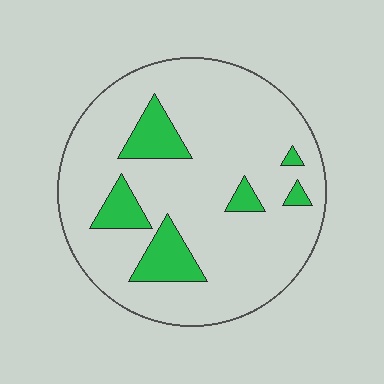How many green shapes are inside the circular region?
6.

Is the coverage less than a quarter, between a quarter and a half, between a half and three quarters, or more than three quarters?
Less than a quarter.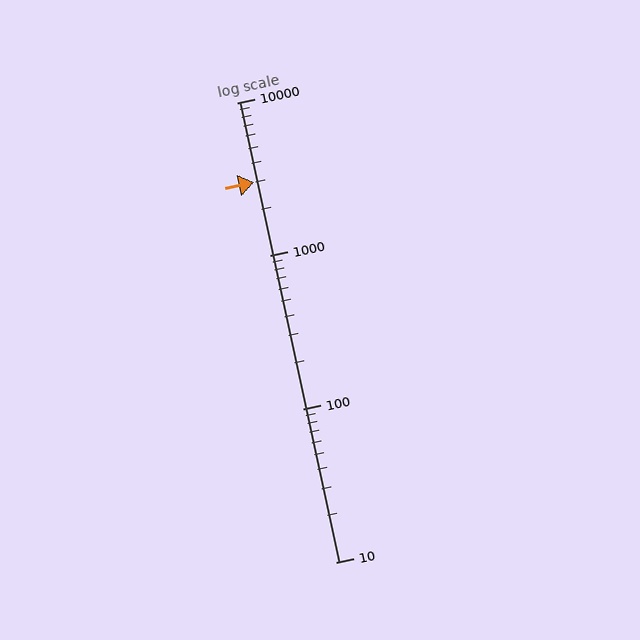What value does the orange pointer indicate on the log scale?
The pointer indicates approximately 3000.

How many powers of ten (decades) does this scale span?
The scale spans 3 decades, from 10 to 10000.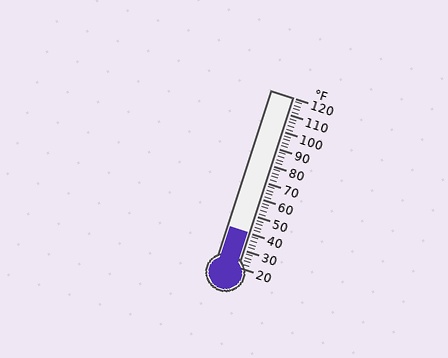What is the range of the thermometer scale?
The thermometer scale ranges from 20°F to 120°F.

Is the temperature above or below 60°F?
The temperature is below 60°F.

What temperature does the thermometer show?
The thermometer shows approximately 40°F.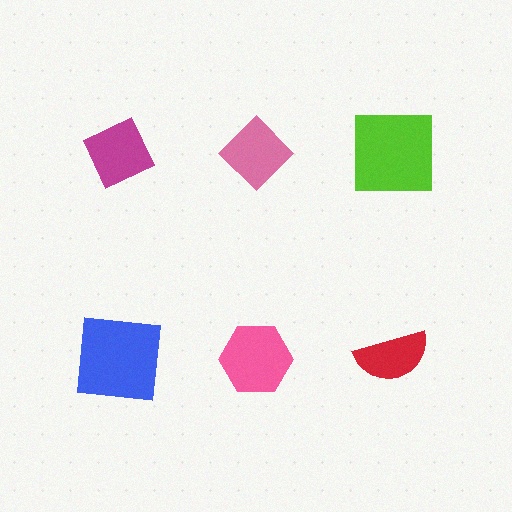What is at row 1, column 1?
A magenta diamond.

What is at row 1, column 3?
A lime square.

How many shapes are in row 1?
3 shapes.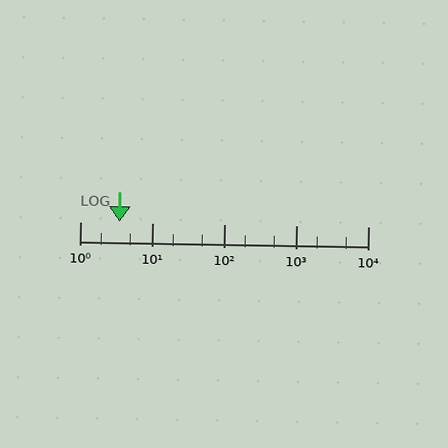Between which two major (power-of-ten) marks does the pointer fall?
The pointer is between 1 and 10.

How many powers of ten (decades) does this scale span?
The scale spans 4 decades, from 1 to 10000.